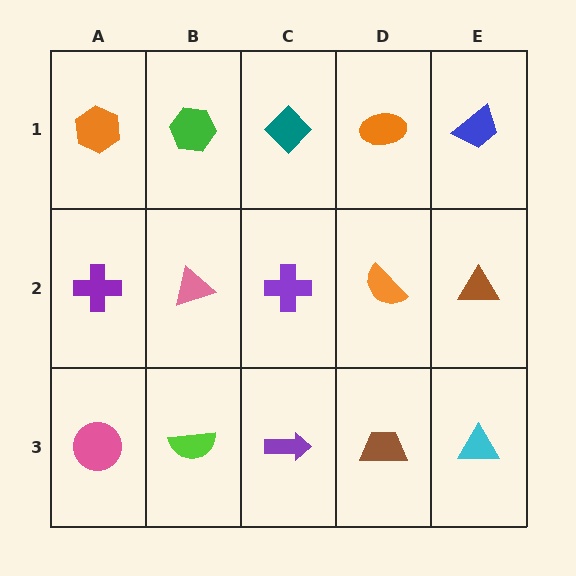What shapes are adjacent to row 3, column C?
A purple cross (row 2, column C), a lime semicircle (row 3, column B), a brown trapezoid (row 3, column D).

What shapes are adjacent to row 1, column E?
A brown triangle (row 2, column E), an orange ellipse (row 1, column D).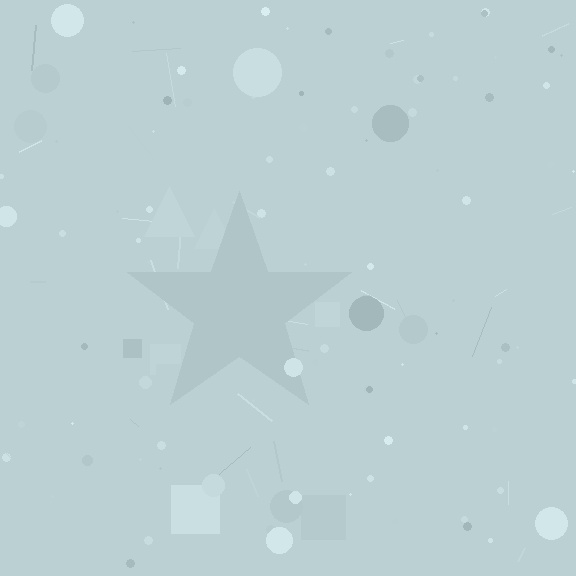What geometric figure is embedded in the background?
A star is embedded in the background.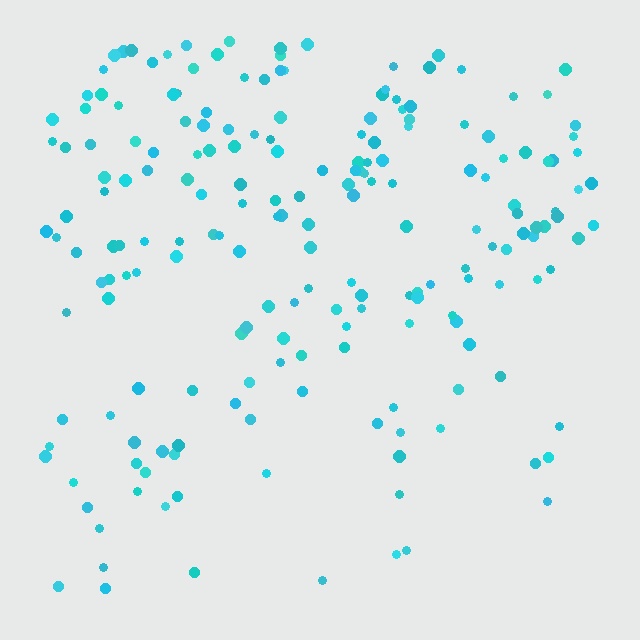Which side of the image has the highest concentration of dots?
The top.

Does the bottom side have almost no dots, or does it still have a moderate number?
Still a moderate number, just noticeably fewer than the top.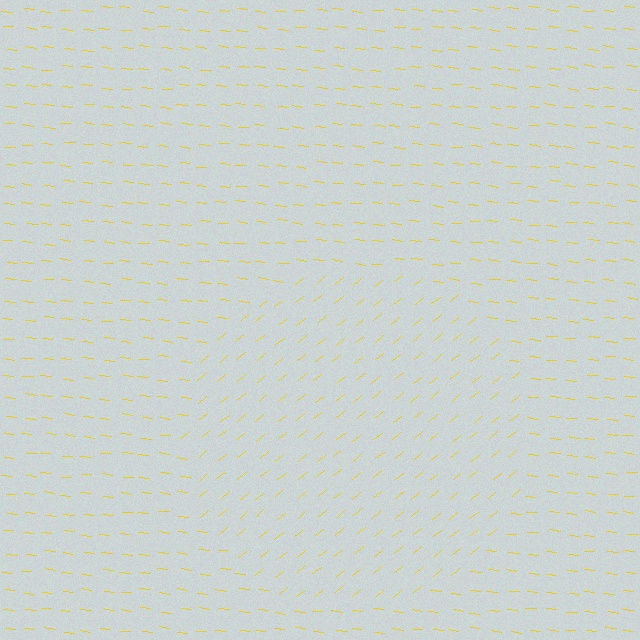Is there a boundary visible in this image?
Yes, there is a texture boundary formed by a change in line orientation.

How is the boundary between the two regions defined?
The boundary is defined purely by a change in line orientation (approximately 45 degrees difference). All lines are the same color and thickness.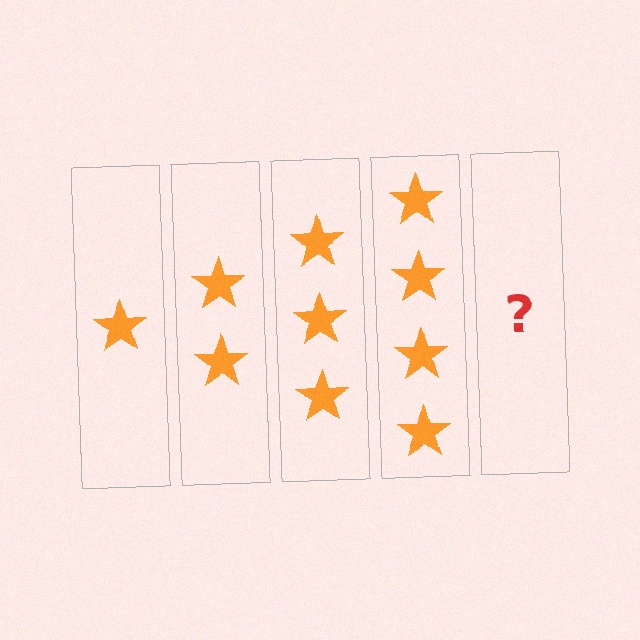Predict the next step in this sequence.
The next step is 5 stars.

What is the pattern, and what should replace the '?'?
The pattern is that each step adds one more star. The '?' should be 5 stars.